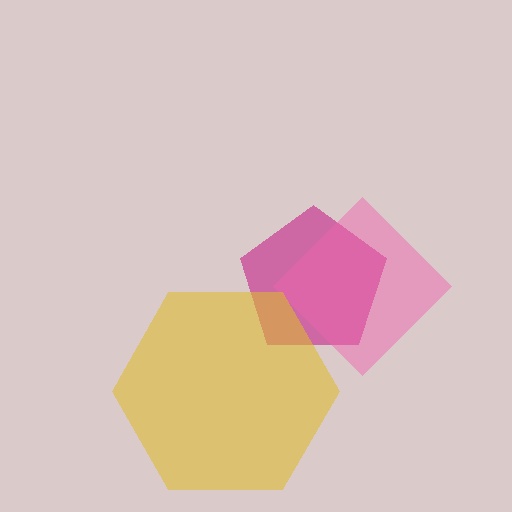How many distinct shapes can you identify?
There are 3 distinct shapes: a magenta pentagon, a pink diamond, a yellow hexagon.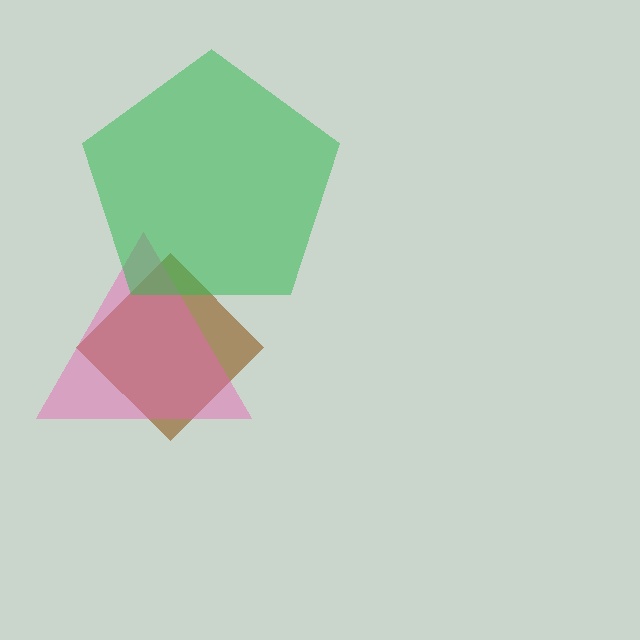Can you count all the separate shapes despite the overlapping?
Yes, there are 3 separate shapes.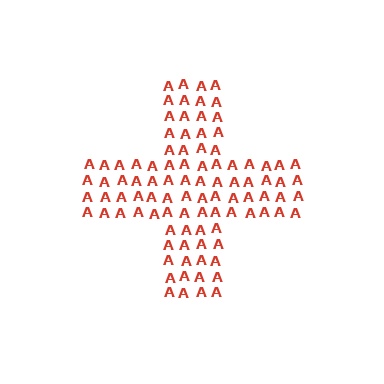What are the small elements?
The small elements are letter A's.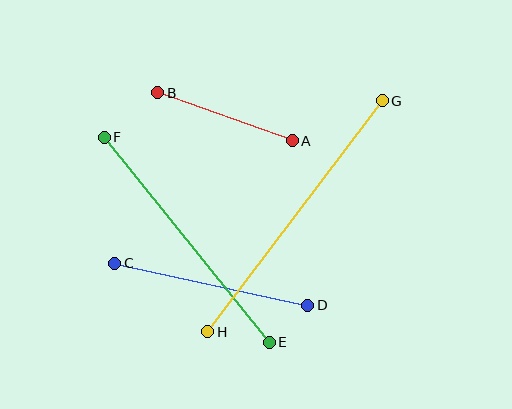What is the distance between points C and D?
The distance is approximately 197 pixels.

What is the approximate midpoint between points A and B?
The midpoint is at approximately (225, 117) pixels.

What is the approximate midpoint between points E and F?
The midpoint is at approximately (187, 240) pixels.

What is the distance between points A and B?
The distance is approximately 143 pixels.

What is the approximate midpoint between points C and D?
The midpoint is at approximately (211, 284) pixels.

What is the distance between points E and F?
The distance is approximately 263 pixels.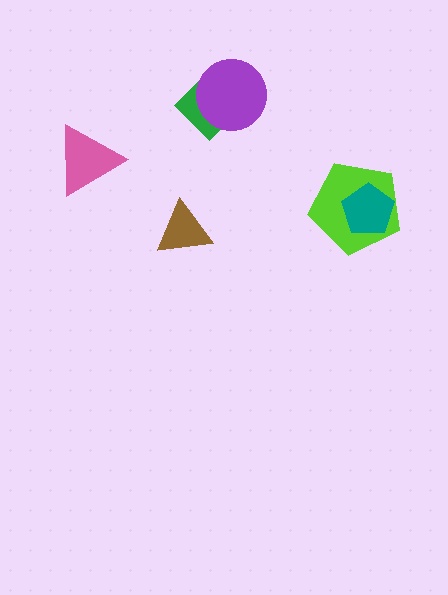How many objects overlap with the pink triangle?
0 objects overlap with the pink triangle.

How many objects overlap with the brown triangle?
0 objects overlap with the brown triangle.